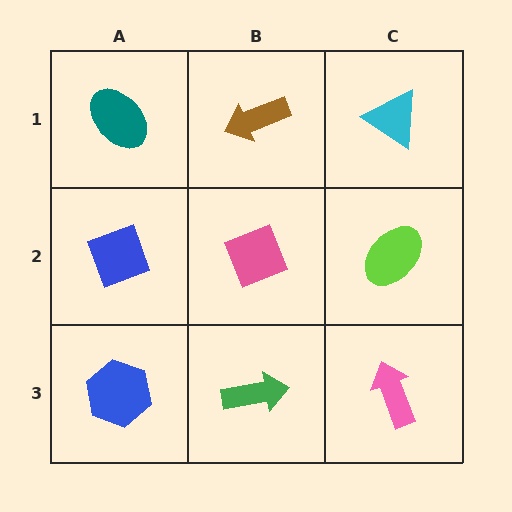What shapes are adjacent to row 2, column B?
A brown arrow (row 1, column B), a green arrow (row 3, column B), a blue diamond (row 2, column A), a lime ellipse (row 2, column C).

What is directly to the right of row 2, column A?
A pink diamond.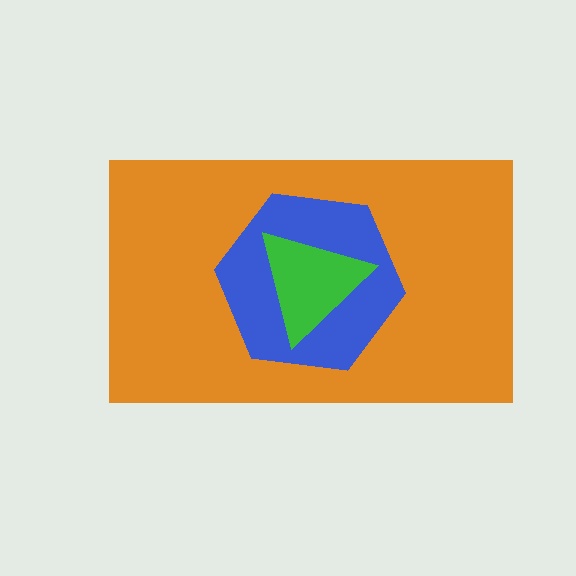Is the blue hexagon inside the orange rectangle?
Yes.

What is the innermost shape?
The green triangle.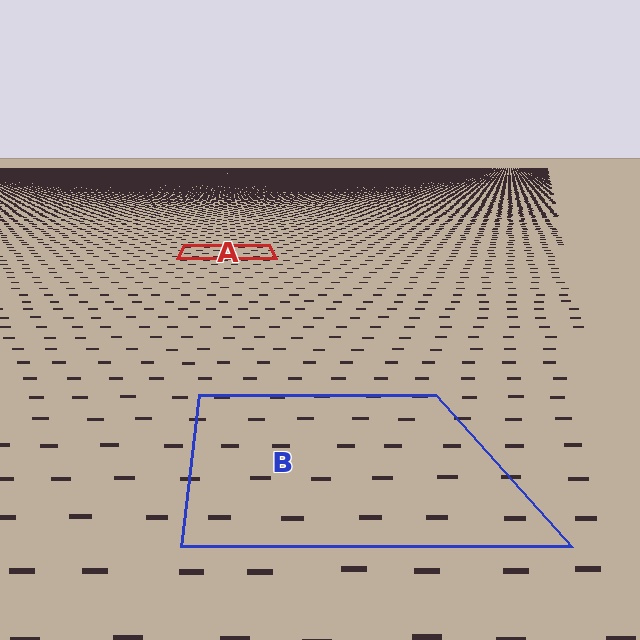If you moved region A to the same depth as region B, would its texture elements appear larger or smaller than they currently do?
They would appear larger. At a closer depth, the same texture elements are projected at a bigger on-screen size.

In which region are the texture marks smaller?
The texture marks are smaller in region A, because it is farther away.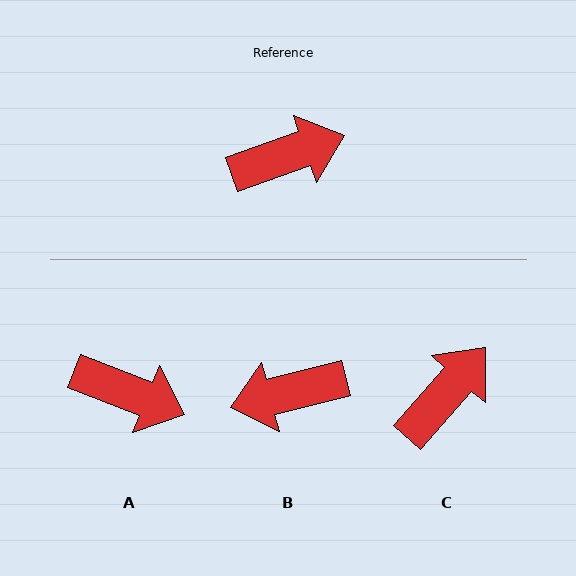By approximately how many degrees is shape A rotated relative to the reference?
Approximately 41 degrees clockwise.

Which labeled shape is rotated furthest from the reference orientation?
B, about 175 degrees away.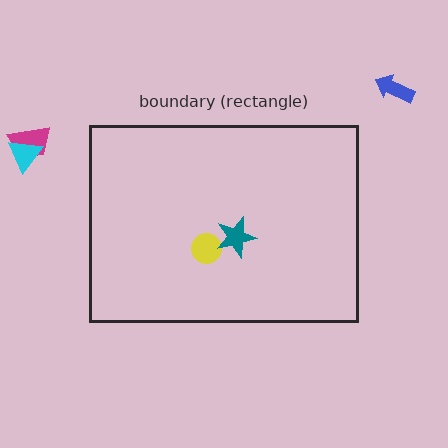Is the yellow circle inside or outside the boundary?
Inside.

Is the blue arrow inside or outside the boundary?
Outside.